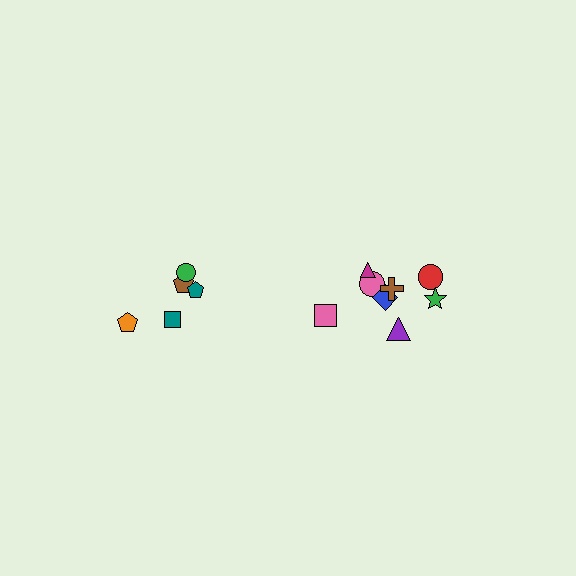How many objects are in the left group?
There are 5 objects.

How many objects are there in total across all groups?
There are 13 objects.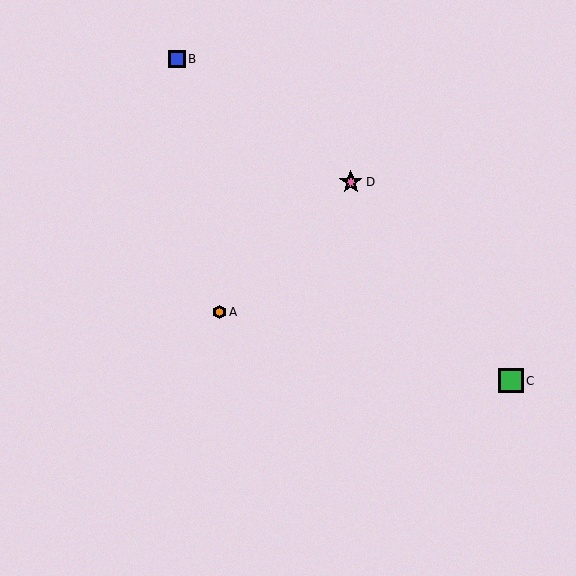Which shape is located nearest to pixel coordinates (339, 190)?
The pink star (labeled D) at (351, 182) is nearest to that location.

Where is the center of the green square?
The center of the green square is at (511, 381).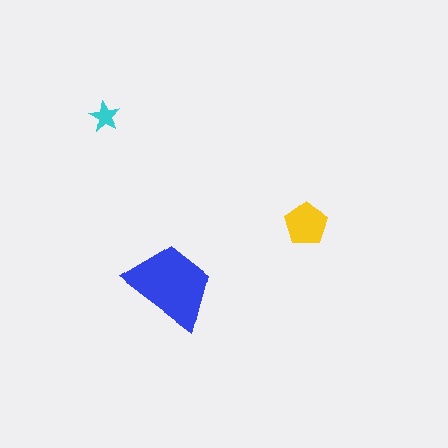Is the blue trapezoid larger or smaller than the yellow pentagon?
Larger.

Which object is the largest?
The blue trapezoid.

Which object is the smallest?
The cyan star.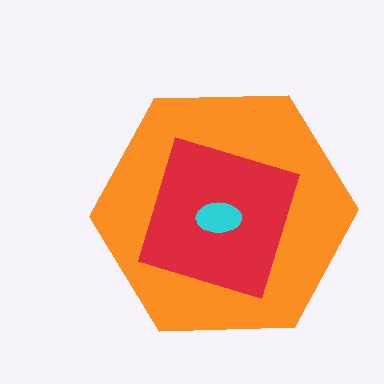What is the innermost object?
The cyan ellipse.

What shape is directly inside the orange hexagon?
The red diamond.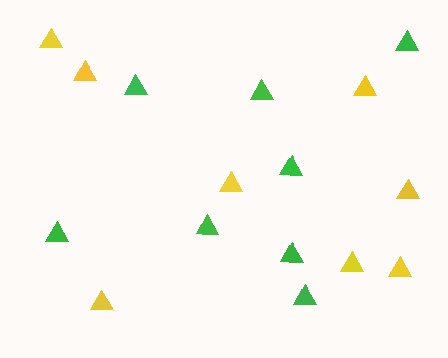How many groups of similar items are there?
There are 2 groups: one group of yellow triangles (8) and one group of green triangles (8).